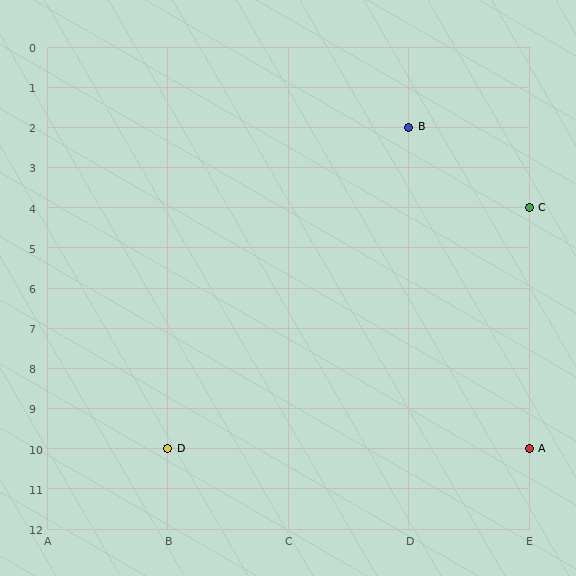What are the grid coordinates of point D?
Point D is at grid coordinates (B, 10).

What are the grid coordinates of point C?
Point C is at grid coordinates (E, 4).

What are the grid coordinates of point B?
Point B is at grid coordinates (D, 2).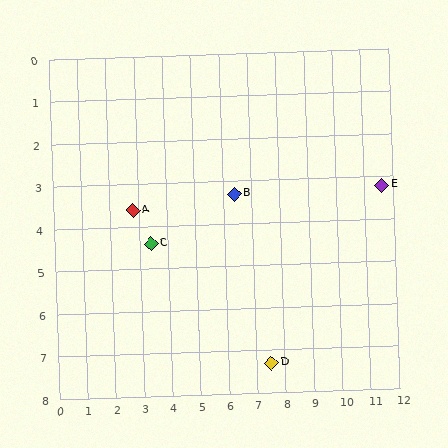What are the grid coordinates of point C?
Point C is at approximately (3.4, 4.4).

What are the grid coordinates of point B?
Point B is at approximately (6.4, 3.3).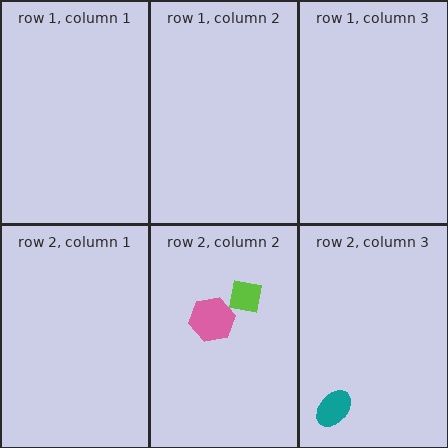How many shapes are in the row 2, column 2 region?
2.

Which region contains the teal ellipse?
The row 2, column 3 region.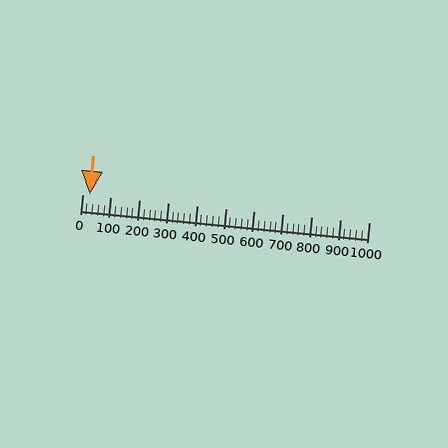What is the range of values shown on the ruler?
The ruler shows values from 0 to 1000.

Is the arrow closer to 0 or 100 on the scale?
The arrow is closer to 0.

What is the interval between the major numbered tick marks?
The major tick marks are spaced 100 units apart.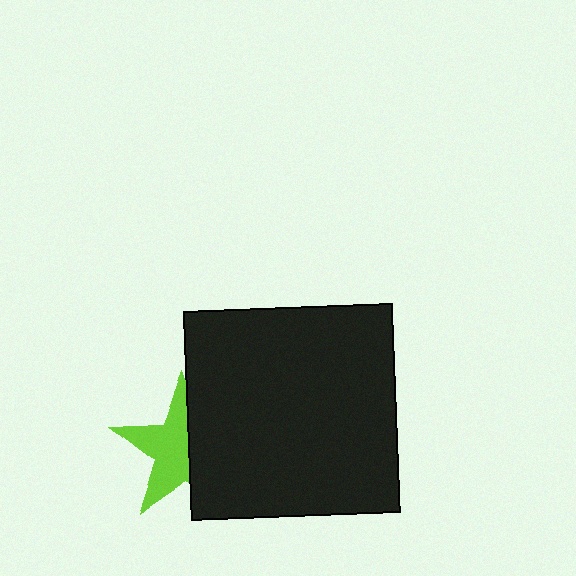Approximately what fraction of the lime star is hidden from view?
Roughly 45% of the lime star is hidden behind the black square.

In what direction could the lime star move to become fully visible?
The lime star could move left. That would shift it out from behind the black square entirely.